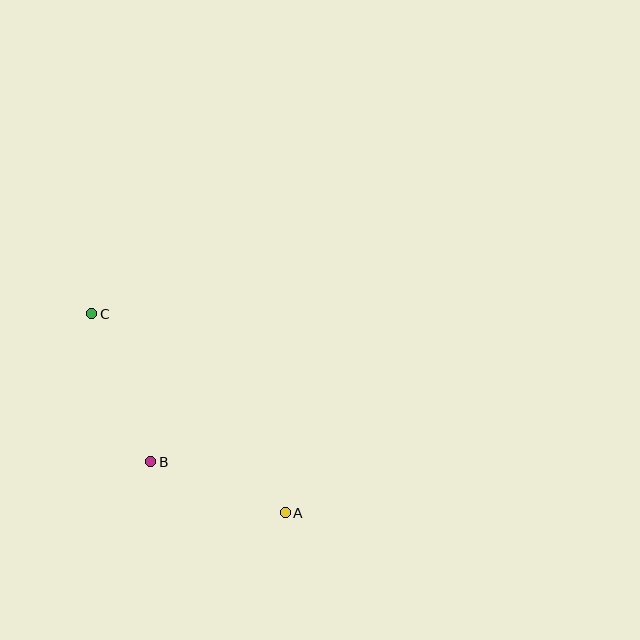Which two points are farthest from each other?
Points A and C are farthest from each other.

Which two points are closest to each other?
Points A and B are closest to each other.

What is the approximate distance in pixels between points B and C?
The distance between B and C is approximately 160 pixels.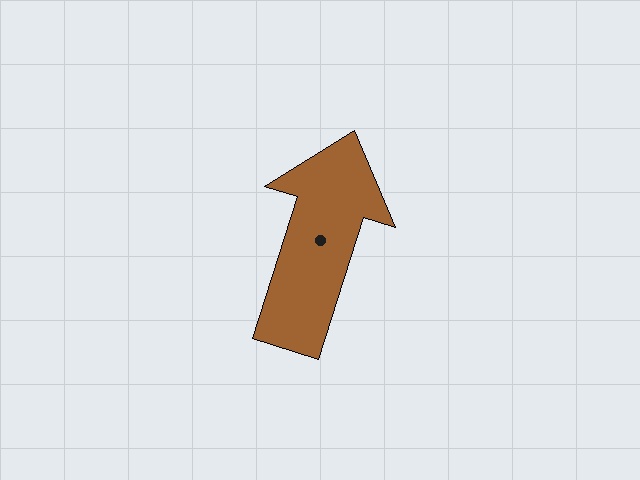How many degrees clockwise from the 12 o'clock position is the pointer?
Approximately 17 degrees.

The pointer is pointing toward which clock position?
Roughly 1 o'clock.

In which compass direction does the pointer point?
North.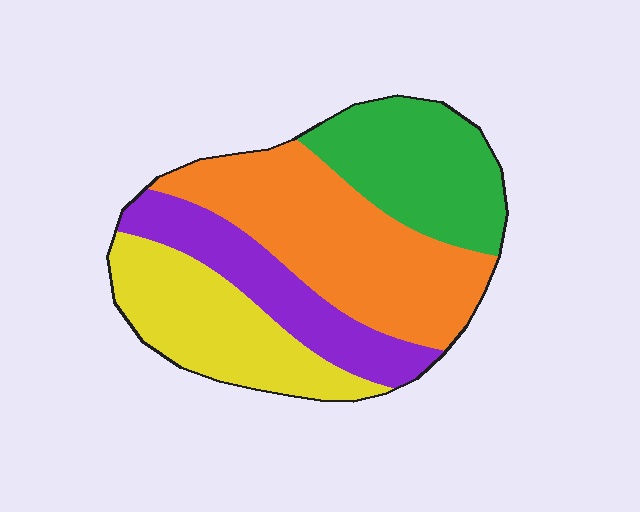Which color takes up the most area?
Orange, at roughly 35%.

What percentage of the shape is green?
Green covers 23% of the shape.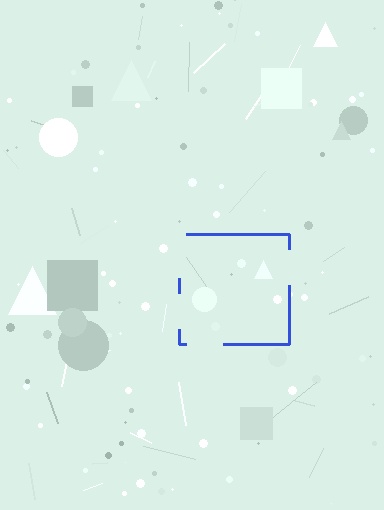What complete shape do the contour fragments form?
The contour fragments form a square.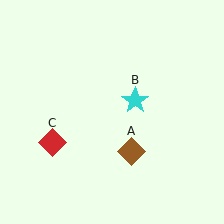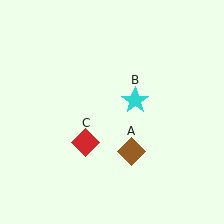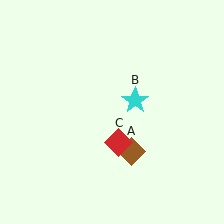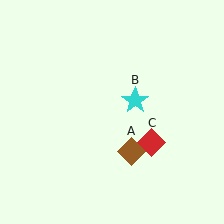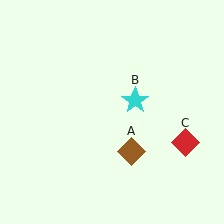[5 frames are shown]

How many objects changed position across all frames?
1 object changed position: red diamond (object C).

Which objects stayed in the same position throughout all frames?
Brown diamond (object A) and cyan star (object B) remained stationary.